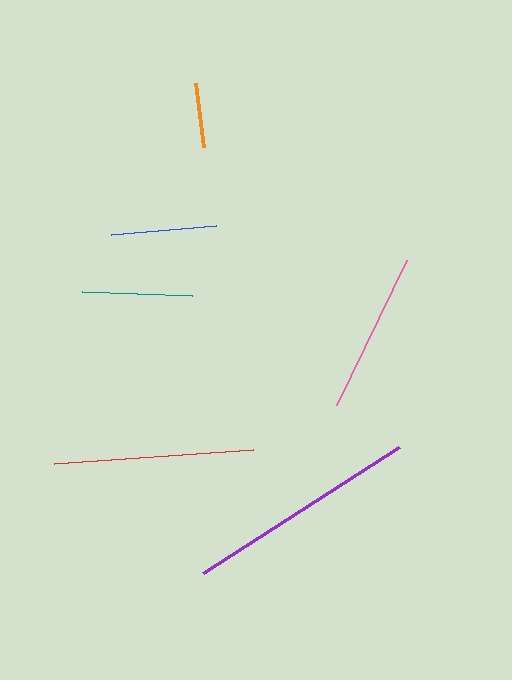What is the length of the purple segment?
The purple segment is approximately 233 pixels long.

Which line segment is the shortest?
The orange line is the shortest at approximately 64 pixels.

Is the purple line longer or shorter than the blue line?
The purple line is longer than the blue line.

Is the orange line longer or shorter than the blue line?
The blue line is longer than the orange line.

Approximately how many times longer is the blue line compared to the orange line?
The blue line is approximately 1.7 times the length of the orange line.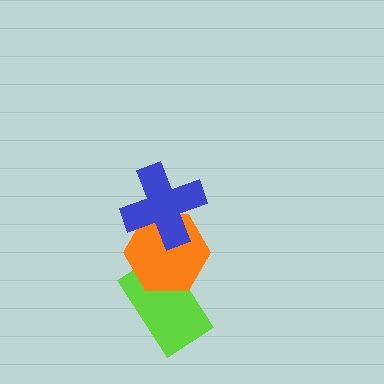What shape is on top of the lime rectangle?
The orange hexagon is on top of the lime rectangle.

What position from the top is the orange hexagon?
The orange hexagon is 2nd from the top.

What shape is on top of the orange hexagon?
The blue cross is on top of the orange hexagon.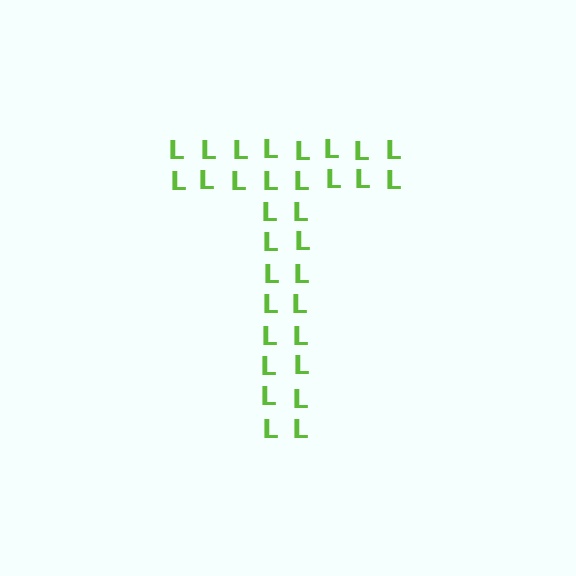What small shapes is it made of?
It is made of small letter L's.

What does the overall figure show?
The overall figure shows the letter T.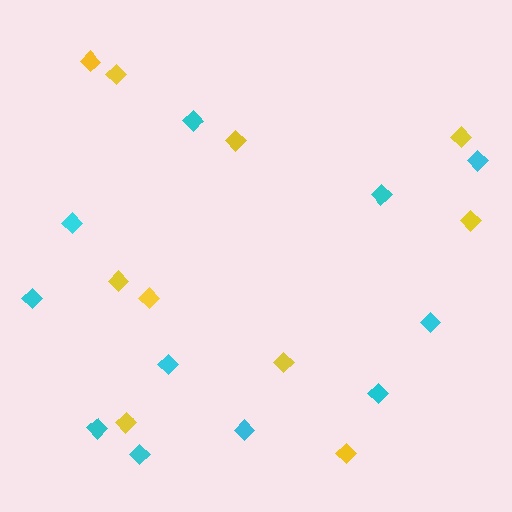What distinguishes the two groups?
There are 2 groups: one group of yellow diamonds (10) and one group of cyan diamonds (11).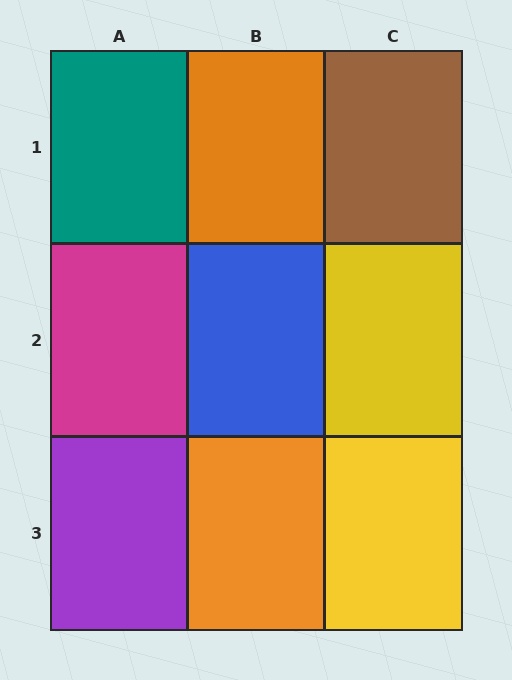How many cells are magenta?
1 cell is magenta.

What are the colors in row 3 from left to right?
Purple, orange, yellow.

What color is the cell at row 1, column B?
Orange.